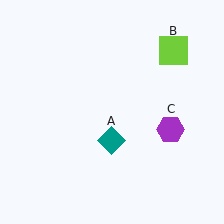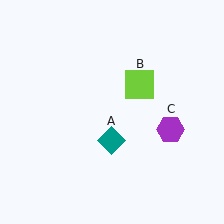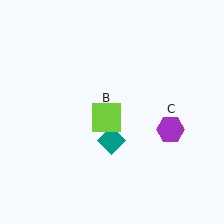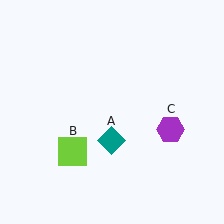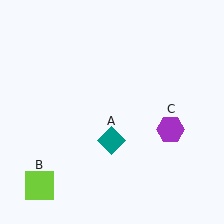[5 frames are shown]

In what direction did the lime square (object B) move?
The lime square (object B) moved down and to the left.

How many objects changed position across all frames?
1 object changed position: lime square (object B).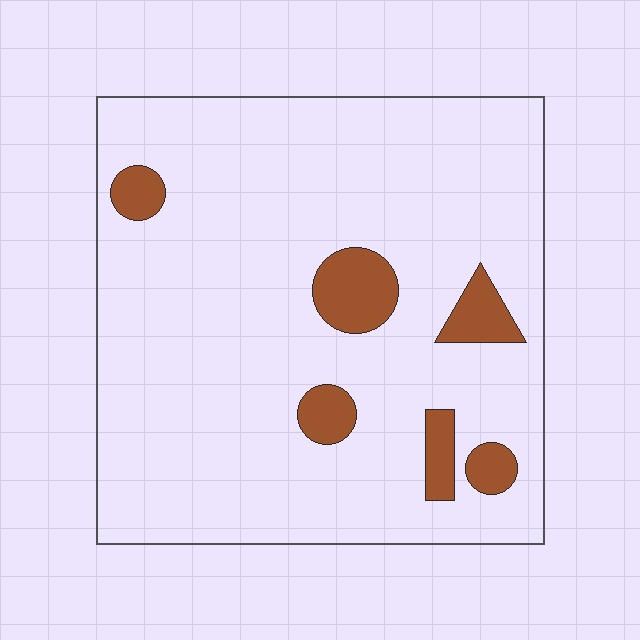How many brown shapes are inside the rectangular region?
6.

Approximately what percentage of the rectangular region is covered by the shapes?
Approximately 10%.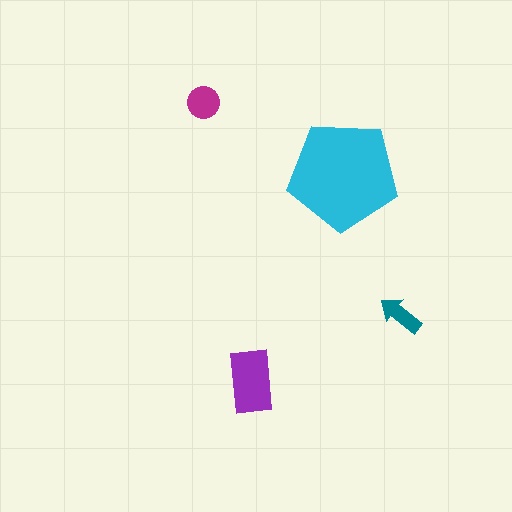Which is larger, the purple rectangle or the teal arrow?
The purple rectangle.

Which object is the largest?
The cyan pentagon.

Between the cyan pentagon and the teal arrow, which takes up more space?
The cyan pentagon.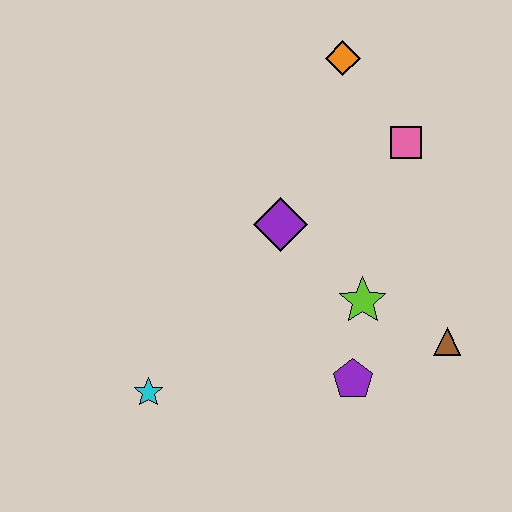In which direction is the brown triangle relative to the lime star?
The brown triangle is to the right of the lime star.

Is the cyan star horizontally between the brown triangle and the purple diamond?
No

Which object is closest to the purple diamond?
The lime star is closest to the purple diamond.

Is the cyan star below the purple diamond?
Yes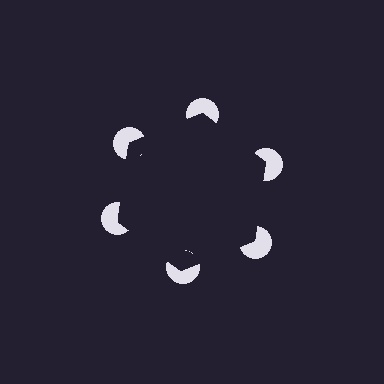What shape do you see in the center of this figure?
An illusory hexagon — its edges are inferred from the aligned wedge cuts in the pac-man discs, not physically drawn.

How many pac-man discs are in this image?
There are 6 — one at each vertex of the illusory hexagon.